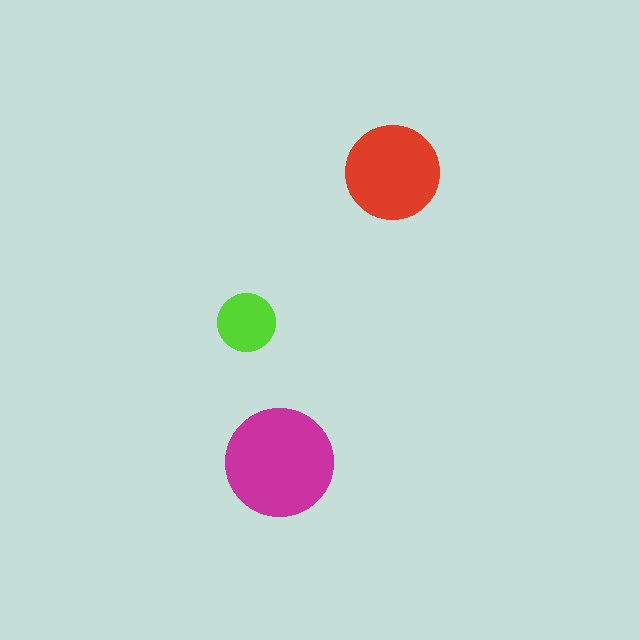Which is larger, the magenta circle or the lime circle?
The magenta one.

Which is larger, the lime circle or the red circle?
The red one.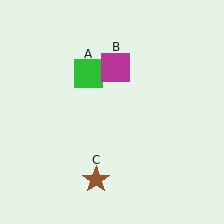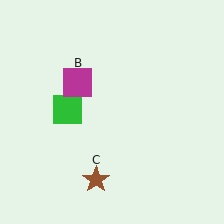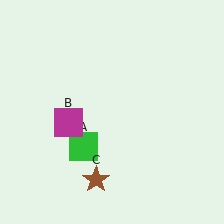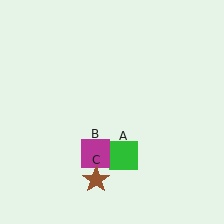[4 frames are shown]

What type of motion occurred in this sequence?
The green square (object A), magenta square (object B) rotated counterclockwise around the center of the scene.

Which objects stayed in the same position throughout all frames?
Brown star (object C) remained stationary.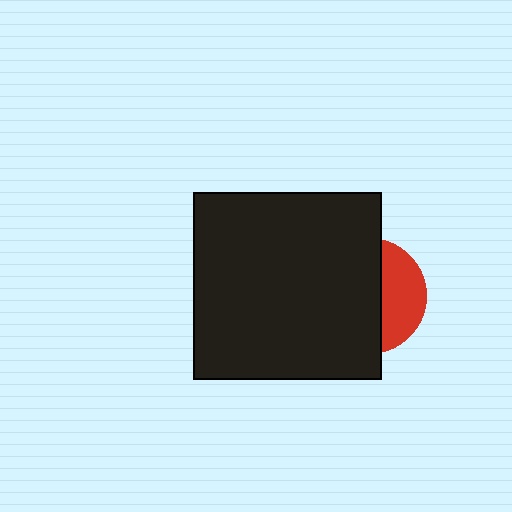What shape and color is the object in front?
The object in front is a black square.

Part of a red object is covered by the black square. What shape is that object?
It is a circle.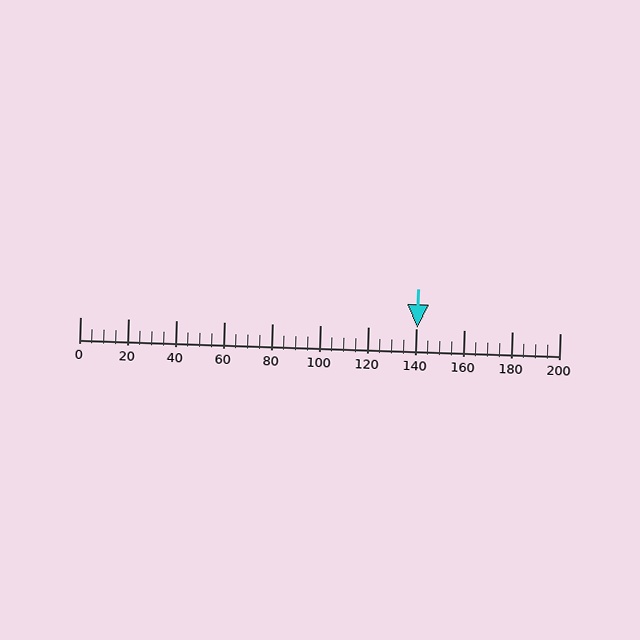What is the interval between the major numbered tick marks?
The major tick marks are spaced 20 units apart.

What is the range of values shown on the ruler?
The ruler shows values from 0 to 200.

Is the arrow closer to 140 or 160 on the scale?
The arrow is closer to 140.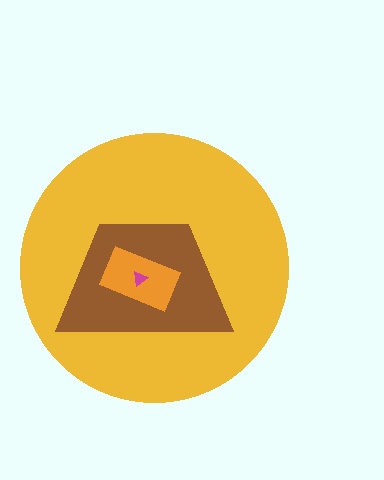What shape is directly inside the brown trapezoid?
The orange rectangle.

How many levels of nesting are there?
4.